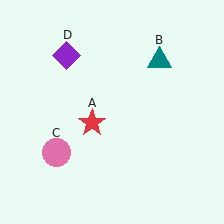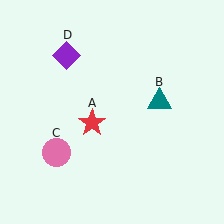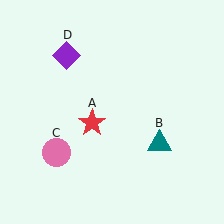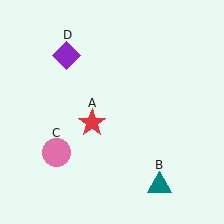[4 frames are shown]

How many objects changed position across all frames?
1 object changed position: teal triangle (object B).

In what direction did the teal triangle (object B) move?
The teal triangle (object B) moved down.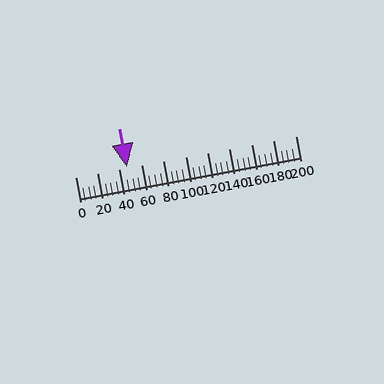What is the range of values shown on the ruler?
The ruler shows values from 0 to 200.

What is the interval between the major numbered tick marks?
The major tick marks are spaced 20 units apart.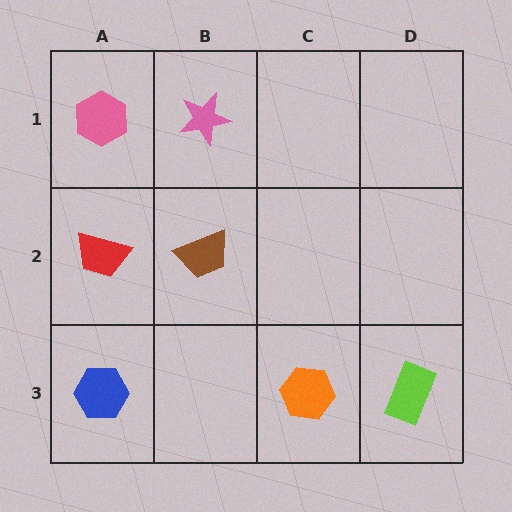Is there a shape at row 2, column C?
No, that cell is empty.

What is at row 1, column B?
A pink star.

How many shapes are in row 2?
2 shapes.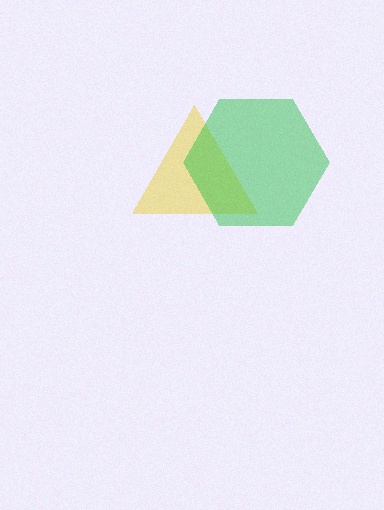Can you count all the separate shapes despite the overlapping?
Yes, there are 2 separate shapes.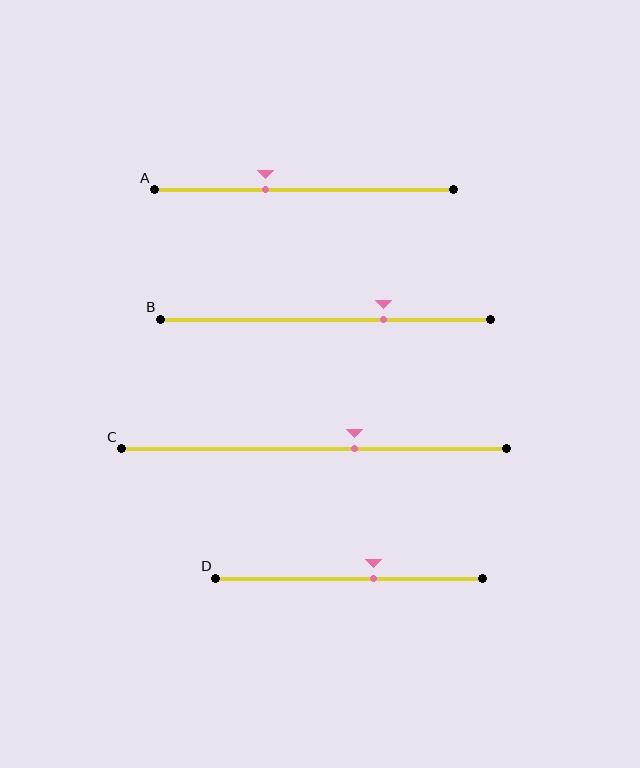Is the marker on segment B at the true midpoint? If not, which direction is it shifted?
No, the marker on segment B is shifted to the right by about 17% of the segment length.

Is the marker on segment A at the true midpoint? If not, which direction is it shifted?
No, the marker on segment A is shifted to the left by about 13% of the segment length.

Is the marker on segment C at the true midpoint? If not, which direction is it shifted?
No, the marker on segment C is shifted to the right by about 11% of the segment length.